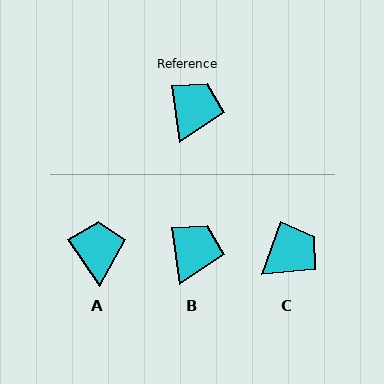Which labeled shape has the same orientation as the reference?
B.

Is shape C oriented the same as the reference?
No, it is off by about 28 degrees.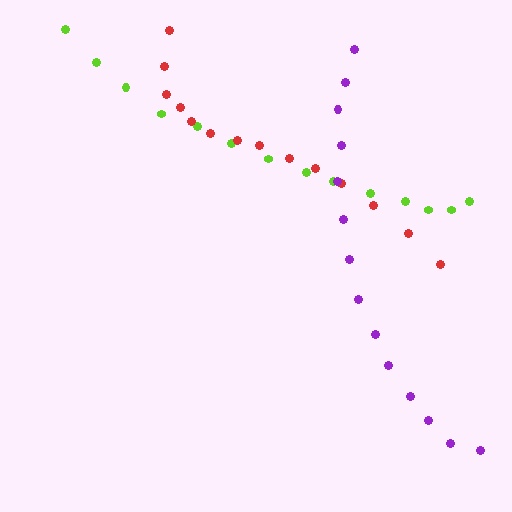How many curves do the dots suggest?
There are 3 distinct paths.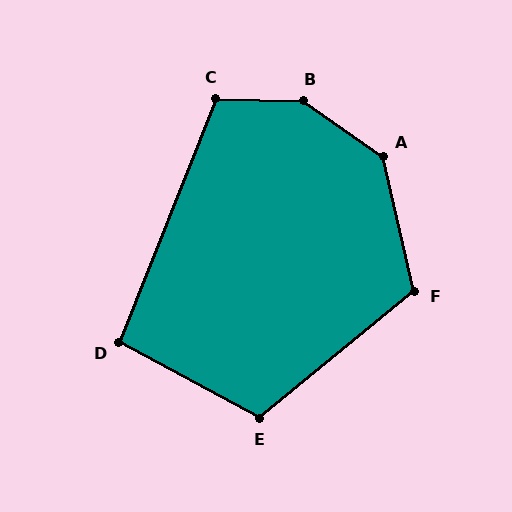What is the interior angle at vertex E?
Approximately 112 degrees (obtuse).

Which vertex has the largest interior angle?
B, at approximately 147 degrees.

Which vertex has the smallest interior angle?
D, at approximately 97 degrees.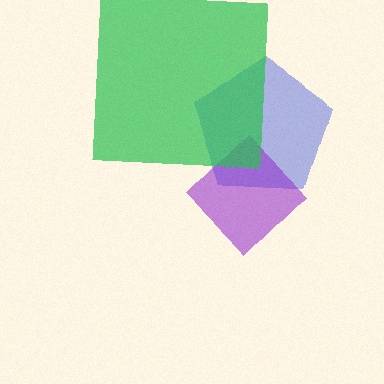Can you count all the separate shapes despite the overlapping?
Yes, there are 3 separate shapes.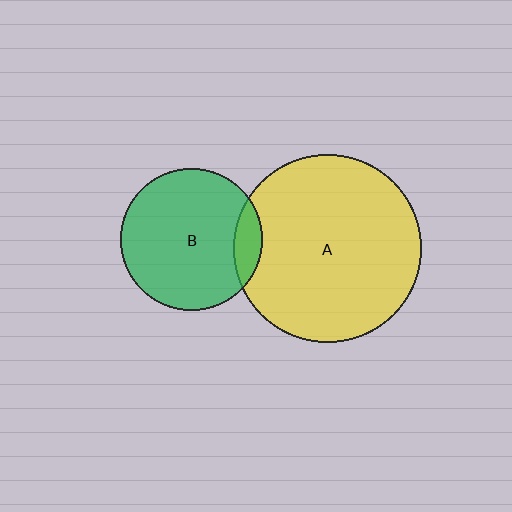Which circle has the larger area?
Circle A (yellow).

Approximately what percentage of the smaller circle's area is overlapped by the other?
Approximately 10%.